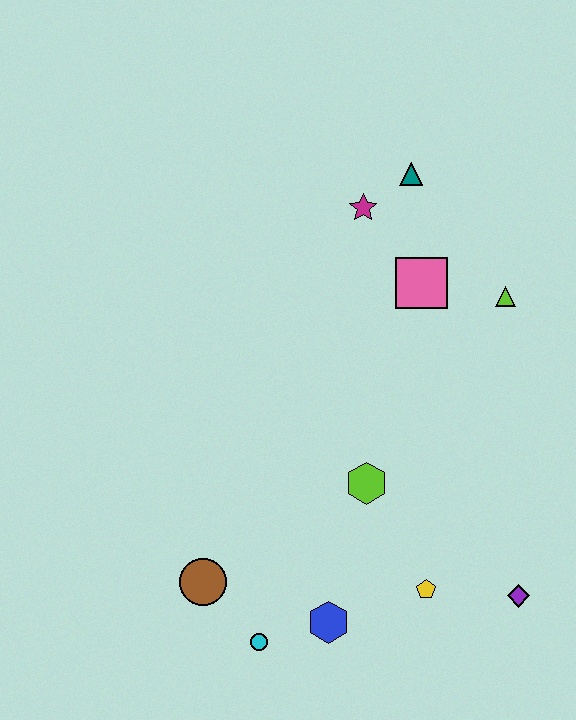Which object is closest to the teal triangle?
The magenta star is closest to the teal triangle.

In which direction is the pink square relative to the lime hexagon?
The pink square is above the lime hexagon.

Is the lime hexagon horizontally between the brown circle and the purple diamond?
Yes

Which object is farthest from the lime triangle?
The cyan circle is farthest from the lime triangle.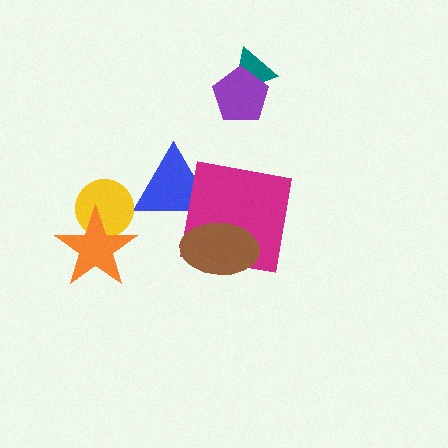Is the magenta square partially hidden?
Yes, it is partially covered by another shape.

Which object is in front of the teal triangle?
The purple pentagon is in front of the teal triangle.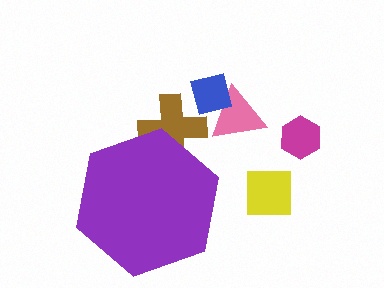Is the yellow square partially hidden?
No, the yellow square is fully visible.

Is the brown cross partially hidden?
Yes, the brown cross is partially hidden behind the purple hexagon.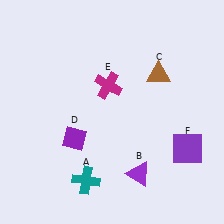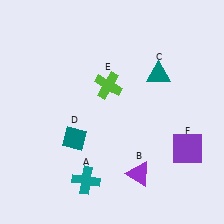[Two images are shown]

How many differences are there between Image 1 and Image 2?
There are 3 differences between the two images.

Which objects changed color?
C changed from brown to teal. D changed from purple to teal. E changed from magenta to lime.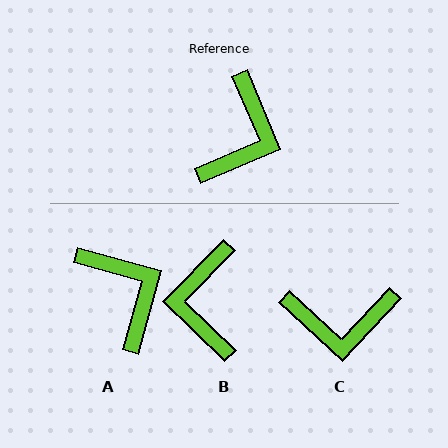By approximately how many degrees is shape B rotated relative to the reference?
Approximately 157 degrees clockwise.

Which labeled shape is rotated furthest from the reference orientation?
B, about 157 degrees away.